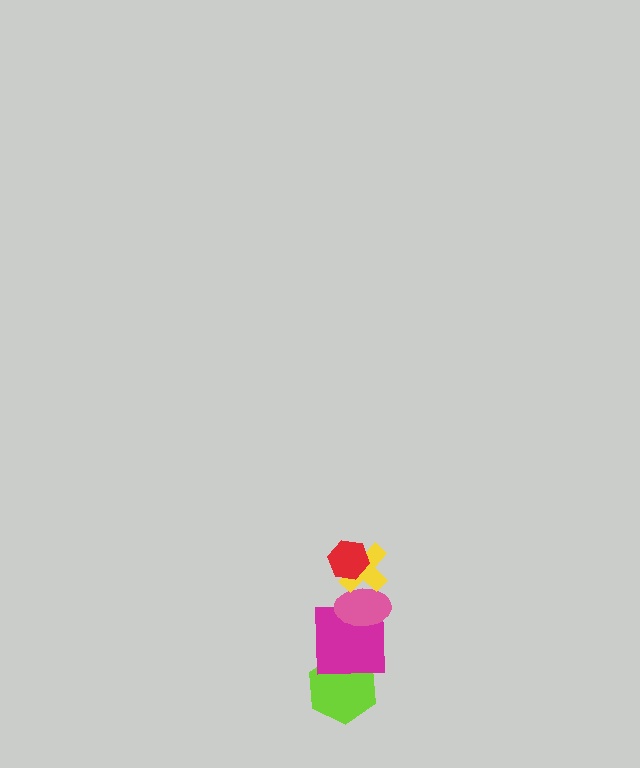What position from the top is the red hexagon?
The red hexagon is 1st from the top.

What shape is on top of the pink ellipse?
The yellow cross is on top of the pink ellipse.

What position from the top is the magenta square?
The magenta square is 4th from the top.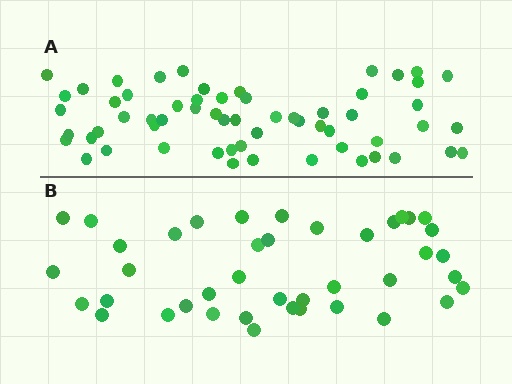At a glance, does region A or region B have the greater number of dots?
Region A (the top region) has more dots.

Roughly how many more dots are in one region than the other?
Region A has approximately 20 more dots than region B.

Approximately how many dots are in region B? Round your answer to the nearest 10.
About 40 dots. (The exact count is 41, which rounds to 40.)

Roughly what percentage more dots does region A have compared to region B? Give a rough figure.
About 45% more.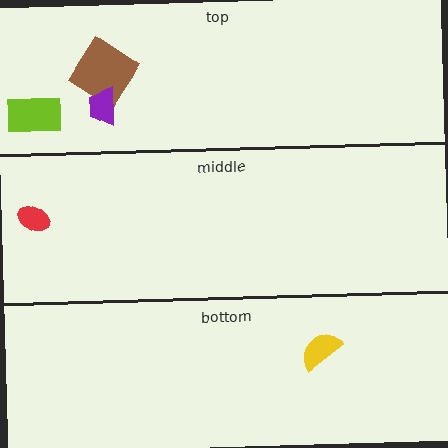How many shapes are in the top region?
3.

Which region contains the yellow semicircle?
The bottom region.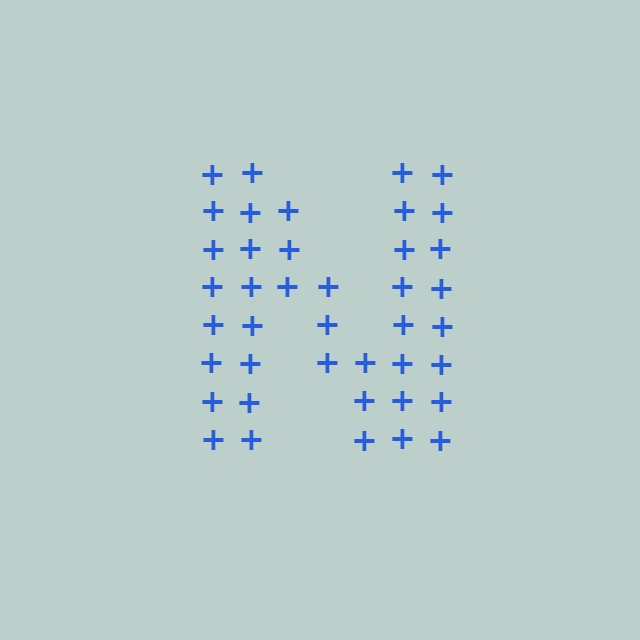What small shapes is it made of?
It is made of small plus signs.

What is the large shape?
The large shape is the letter N.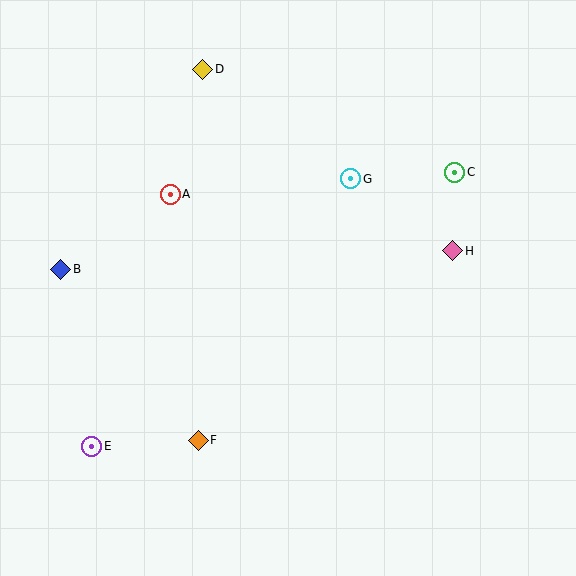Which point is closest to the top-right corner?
Point C is closest to the top-right corner.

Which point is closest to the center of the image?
Point G at (351, 179) is closest to the center.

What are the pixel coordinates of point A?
Point A is at (170, 194).